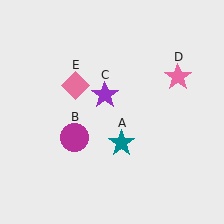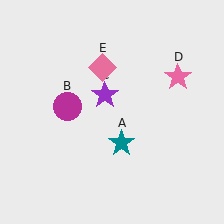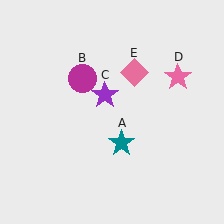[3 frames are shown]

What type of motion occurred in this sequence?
The magenta circle (object B), pink diamond (object E) rotated clockwise around the center of the scene.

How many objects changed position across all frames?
2 objects changed position: magenta circle (object B), pink diamond (object E).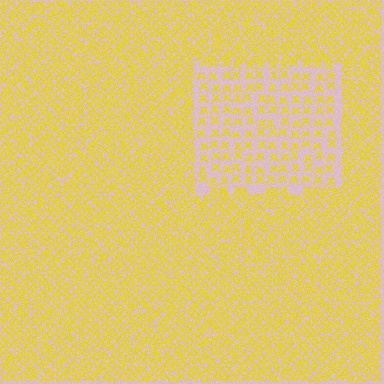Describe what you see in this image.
The image contains small yellow elements arranged at two different densities. A rectangle-shaped region is visible where the elements are less densely packed than the surrounding area.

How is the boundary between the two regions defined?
The boundary is defined by a change in element density (approximately 2.2x ratio). All elements are the same color, size, and shape.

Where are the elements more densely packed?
The elements are more densely packed outside the rectangle boundary.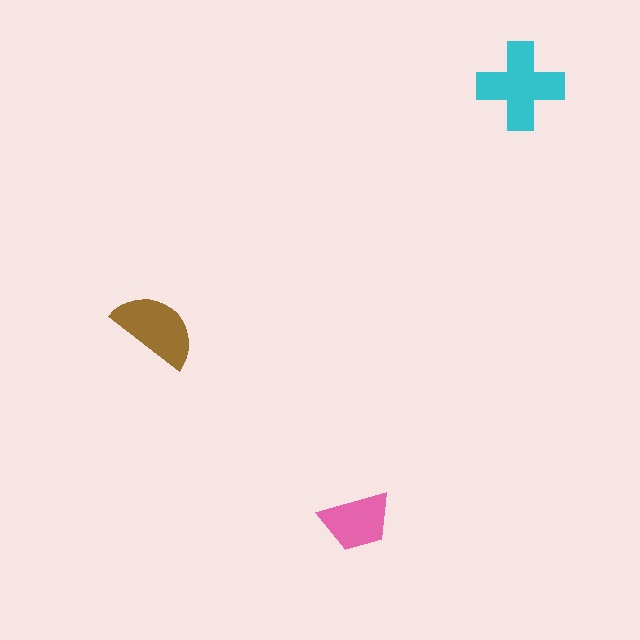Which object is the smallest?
The pink trapezoid.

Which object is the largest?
The cyan cross.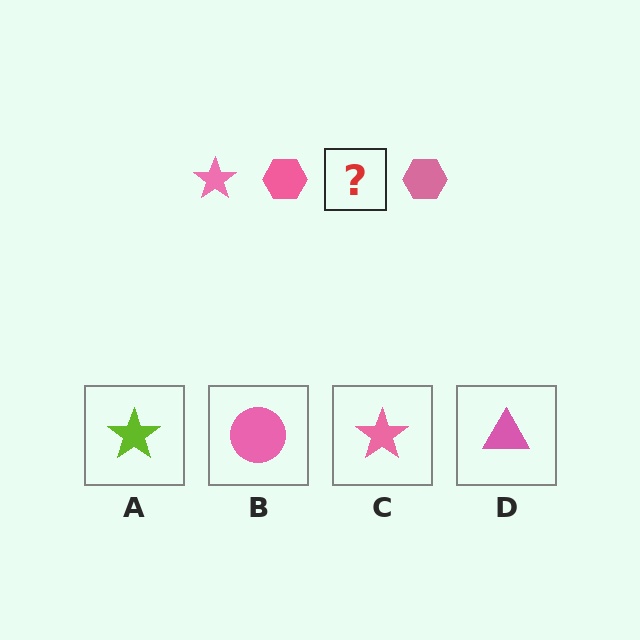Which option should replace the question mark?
Option C.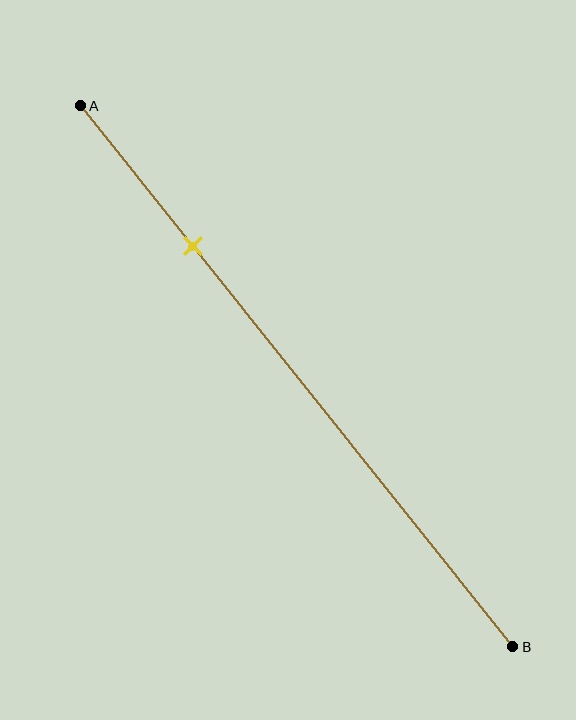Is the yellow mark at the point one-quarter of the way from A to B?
Yes, the mark is approximately at the one-quarter point.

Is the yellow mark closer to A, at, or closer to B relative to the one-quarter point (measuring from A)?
The yellow mark is approximately at the one-quarter point of segment AB.